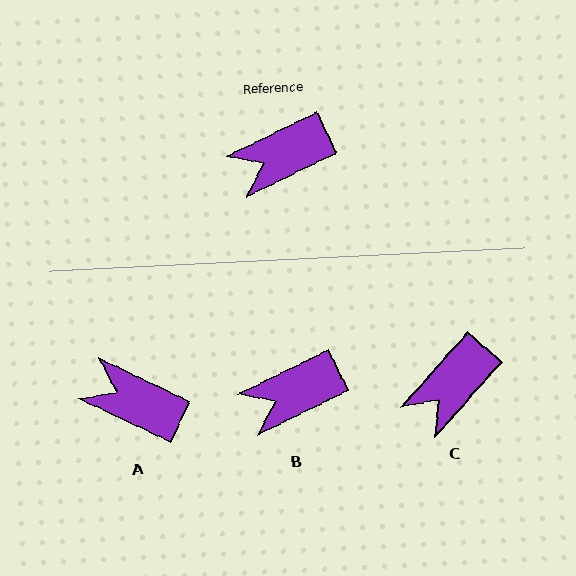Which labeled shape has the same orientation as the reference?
B.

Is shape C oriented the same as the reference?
No, it is off by about 22 degrees.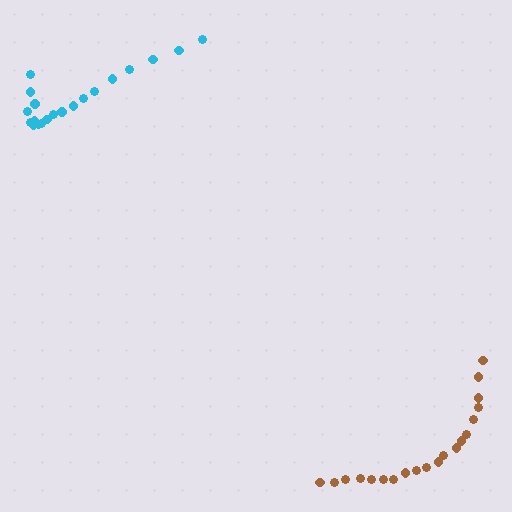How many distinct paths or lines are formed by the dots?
There are 2 distinct paths.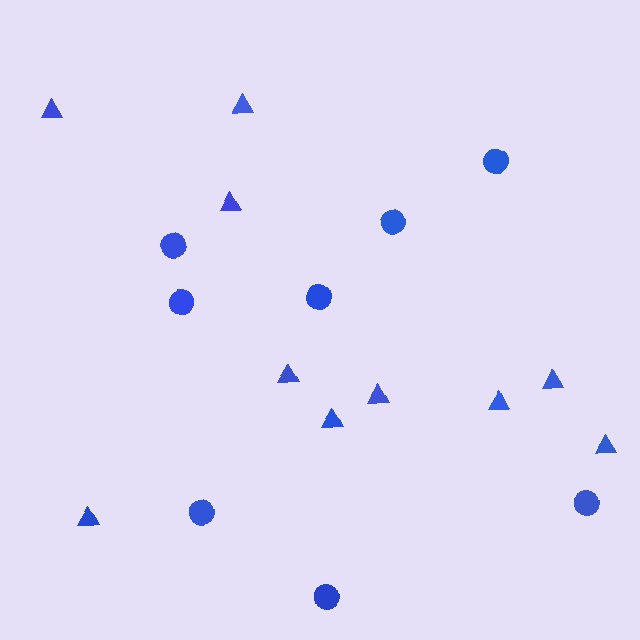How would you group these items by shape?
There are 2 groups: one group of triangles (10) and one group of circles (8).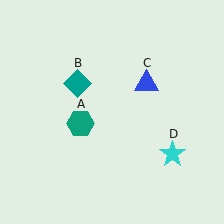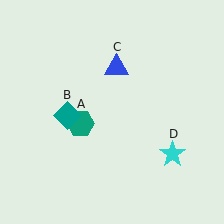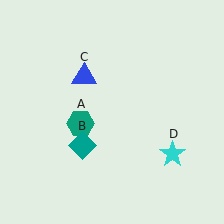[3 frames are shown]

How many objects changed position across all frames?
2 objects changed position: teal diamond (object B), blue triangle (object C).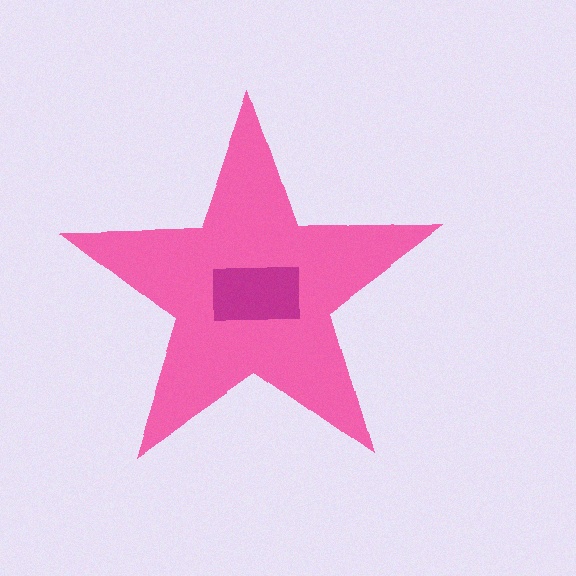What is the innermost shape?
The magenta rectangle.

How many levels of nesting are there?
2.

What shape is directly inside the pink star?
The magenta rectangle.